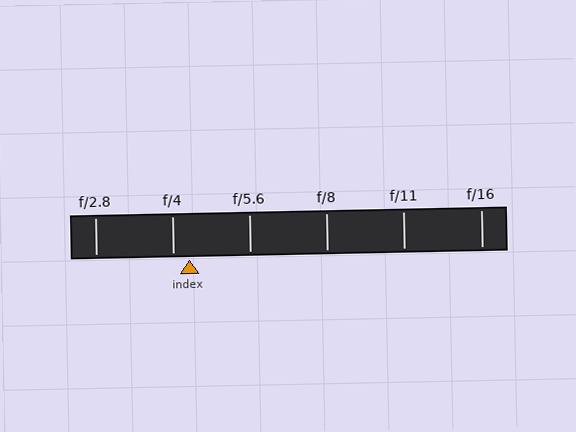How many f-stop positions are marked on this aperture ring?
There are 6 f-stop positions marked.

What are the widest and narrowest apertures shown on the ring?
The widest aperture shown is f/2.8 and the narrowest is f/16.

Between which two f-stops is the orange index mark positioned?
The index mark is between f/4 and f/5.6.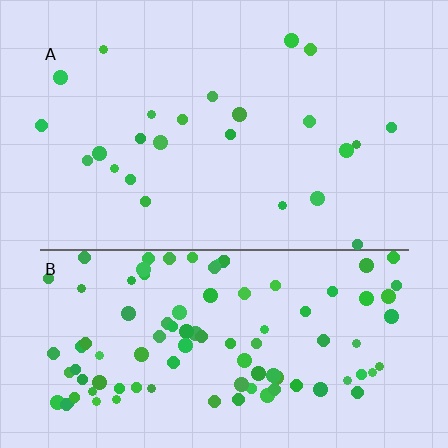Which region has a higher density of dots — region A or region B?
B (the bottom).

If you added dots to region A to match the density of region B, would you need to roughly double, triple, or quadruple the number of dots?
Approximately quadruple.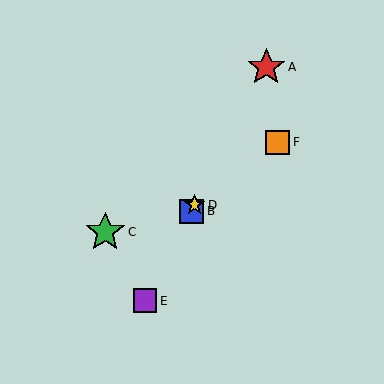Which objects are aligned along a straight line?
Objects A, B, D, E are aligned along a straight line.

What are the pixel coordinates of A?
Object A is at (266, 67).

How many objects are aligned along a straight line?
4 objects (A, B, D, E) are aligned along a straight line.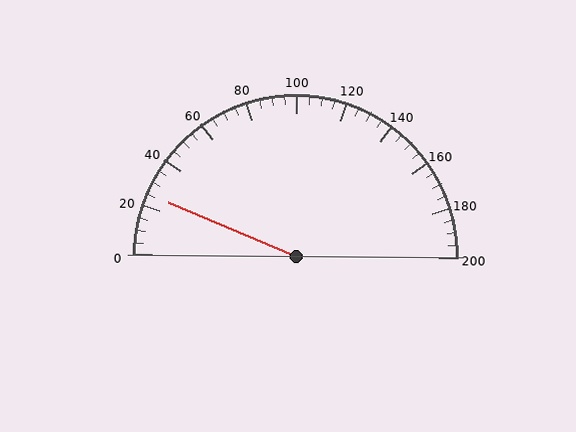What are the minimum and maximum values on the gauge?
The gauge ranges from 0 to 200.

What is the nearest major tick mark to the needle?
The nearest major tick mark is 20.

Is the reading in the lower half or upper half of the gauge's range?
The reading is in the lower half of the range (0 to 200).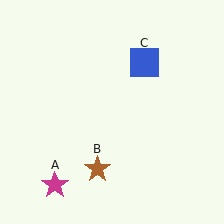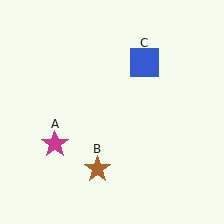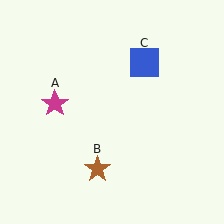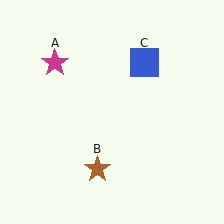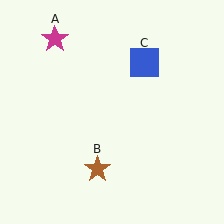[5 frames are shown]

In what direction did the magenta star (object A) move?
The magenta star (object A) moved up.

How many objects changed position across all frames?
1 object changed position: magenta star (object A).